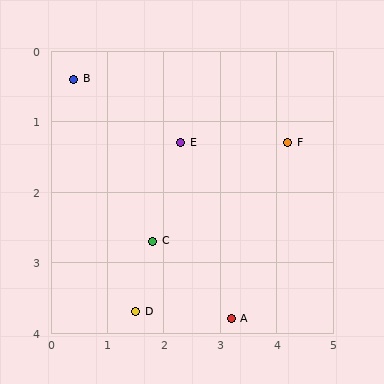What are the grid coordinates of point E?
Point E is at approximately (2.3, 1.3).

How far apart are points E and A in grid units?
Points E and A are about 2.7 grid units apart.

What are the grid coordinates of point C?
Point C is at approximately (1.8, 2.7).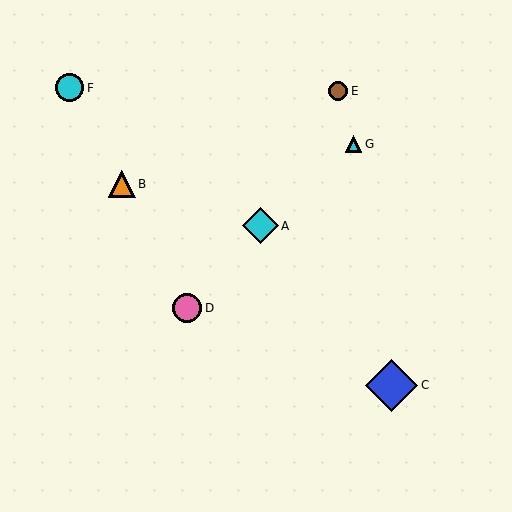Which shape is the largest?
The blue diamond (labeled C) is the largest.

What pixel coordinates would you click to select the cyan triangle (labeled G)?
Click at (353, 144) to select the cyan triangle G.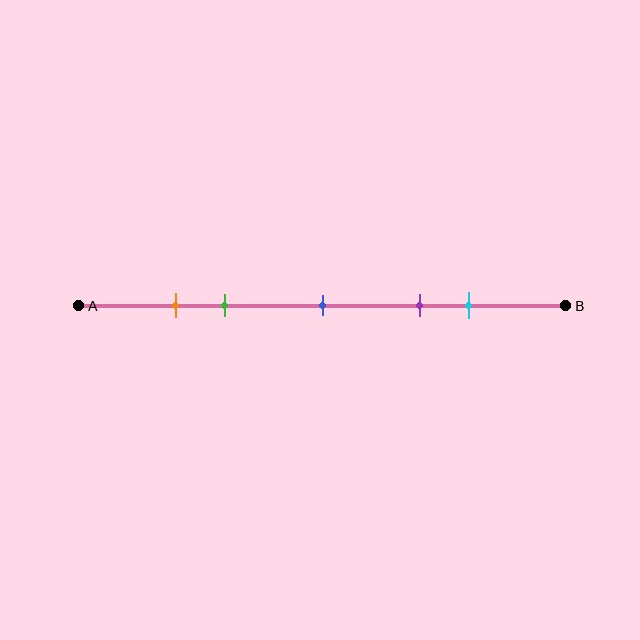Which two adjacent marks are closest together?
The orange and green marks are the closest adjacent pair.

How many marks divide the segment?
There are 5 marks dividing the segment.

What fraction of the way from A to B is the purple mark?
The purple mark is approximately 70% (0.7) of the way from A to B.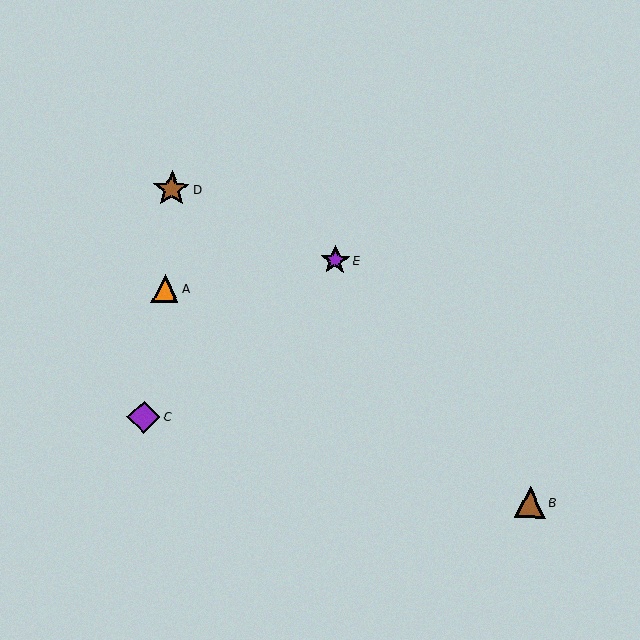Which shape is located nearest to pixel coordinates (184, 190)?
The brown star (labeled D) at (172, 189) is nearest to that location.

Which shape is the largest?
The brown star (labeled D) is the largest.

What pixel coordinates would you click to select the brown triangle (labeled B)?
Click at (530, 502) to select the brown triangle B.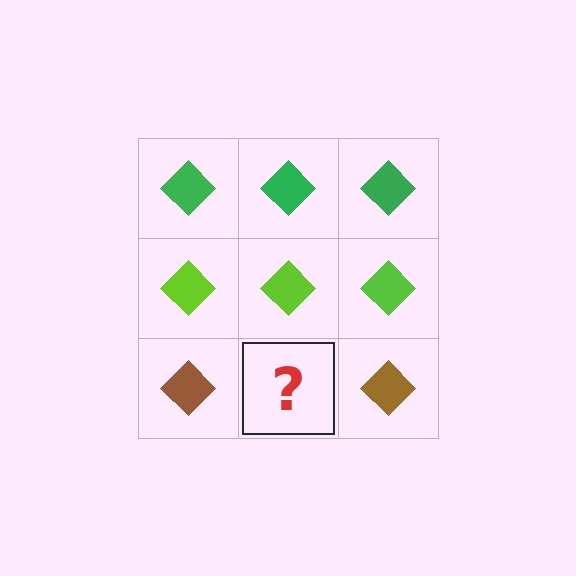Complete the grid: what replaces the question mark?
The question mark should be replaced with a brown diamond.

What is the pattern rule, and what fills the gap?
The rule is that each row has a consistent color. The gap should be filled with a brown diamond.